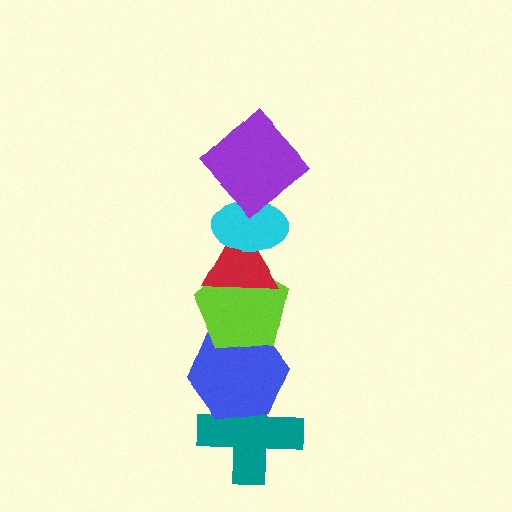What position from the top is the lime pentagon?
The lime pentagon is 4th from the top.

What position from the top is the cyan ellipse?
The cyan ellipse is 2nd from the top.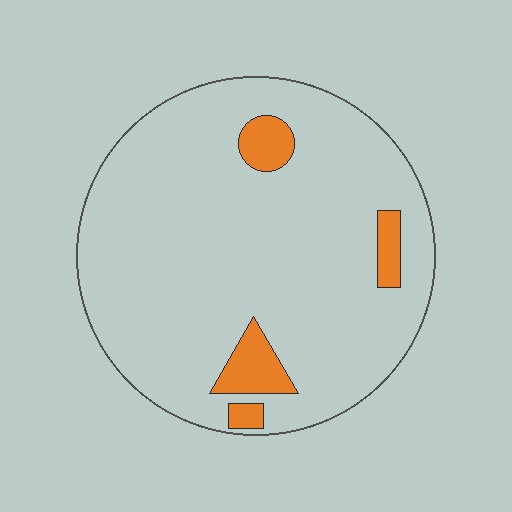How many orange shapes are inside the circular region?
4.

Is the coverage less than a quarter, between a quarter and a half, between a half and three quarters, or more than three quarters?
Less than a quarter.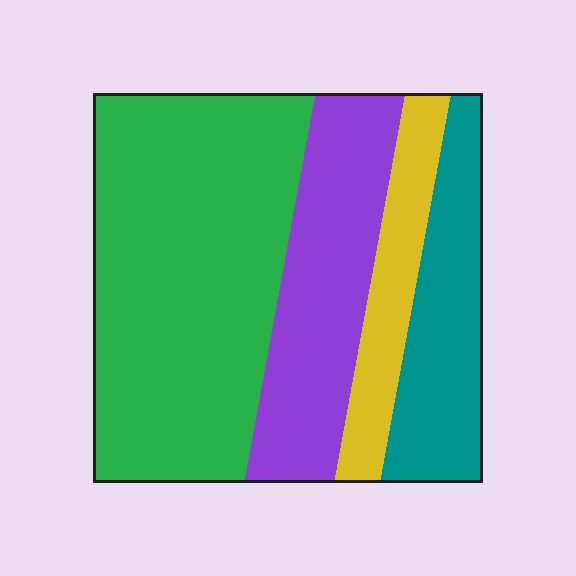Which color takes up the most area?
Green, at roughly 50%.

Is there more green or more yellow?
Green.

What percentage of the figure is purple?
Purple covers 23% of the figure.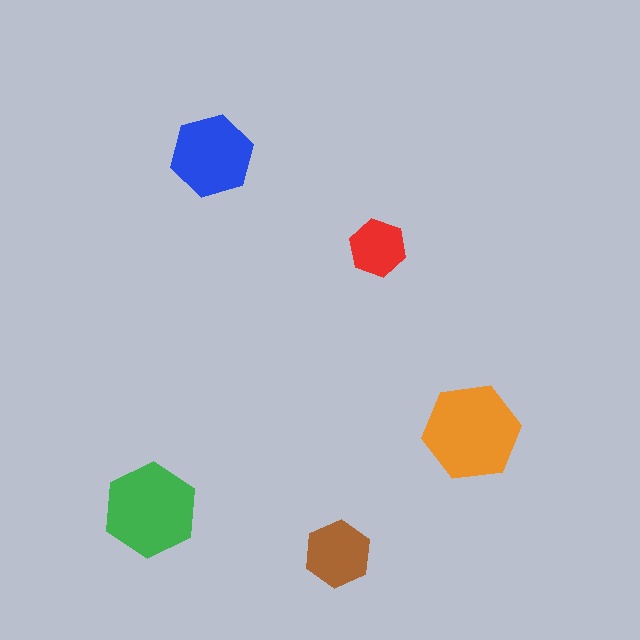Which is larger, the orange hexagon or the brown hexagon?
The orange one.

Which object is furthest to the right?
The orange hexagon is rightmost.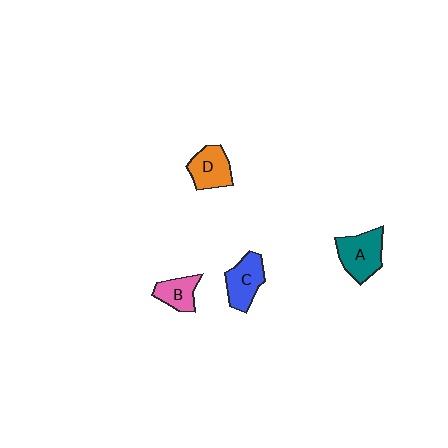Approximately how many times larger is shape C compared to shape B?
Approximately 1.4 times.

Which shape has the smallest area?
Shape B (pink).